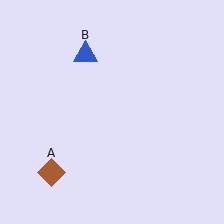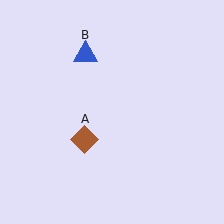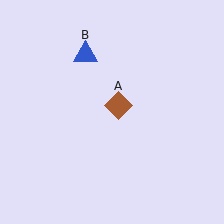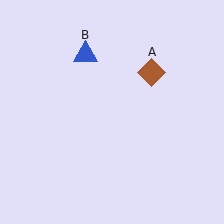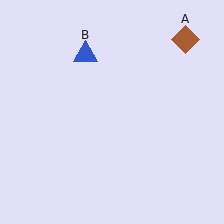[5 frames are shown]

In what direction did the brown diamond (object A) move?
The brown diamond (object A) moved up and to the right.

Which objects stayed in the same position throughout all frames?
Blue triangle (object B) remained stationary.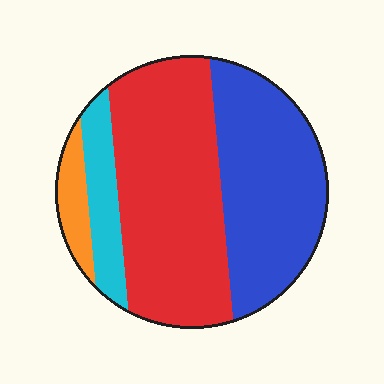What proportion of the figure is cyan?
Cyan covers 11% of the figure.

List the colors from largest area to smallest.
From largest to smallest: red, blue, cyan, orange.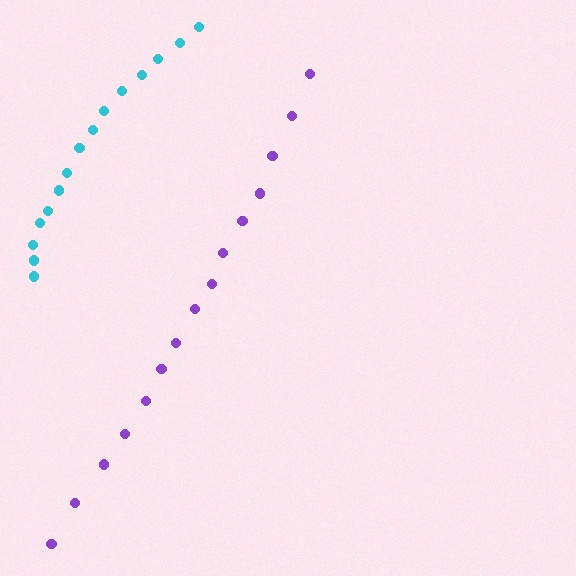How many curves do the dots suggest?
There are 2 distinct paths.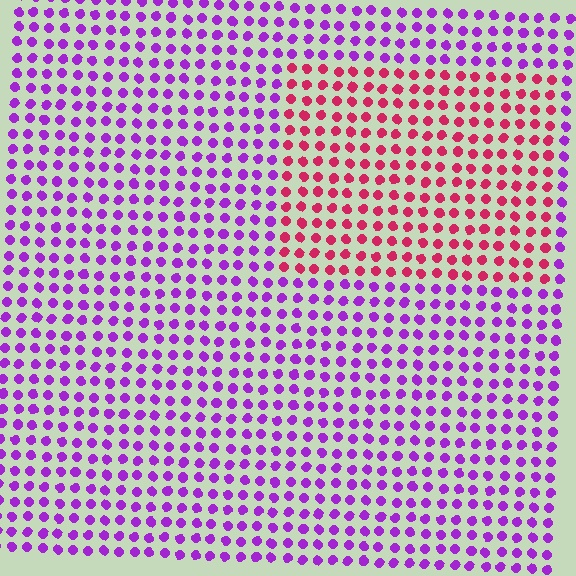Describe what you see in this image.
The image is filled with small purple elements in a uniform arrangement. A rectangle-shaped region is visible where the elements are tinted to a slightly different hue, forming a subtle color boundary.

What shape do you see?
I see a rectangle.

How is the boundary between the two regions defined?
The boundary is defined purely by a slight shift in hue (about 55 degrees). Spacing, size, and orientation are identical on both sides.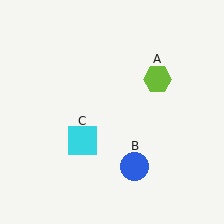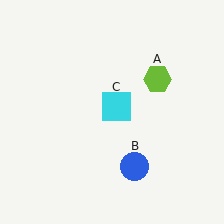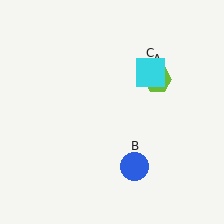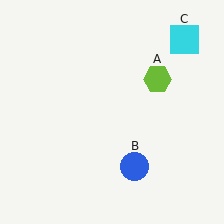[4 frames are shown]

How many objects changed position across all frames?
1 object changed position: cyan square (object C).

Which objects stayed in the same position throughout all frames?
Lime hexagon (object A) and blue circle (object B) remained stationary.